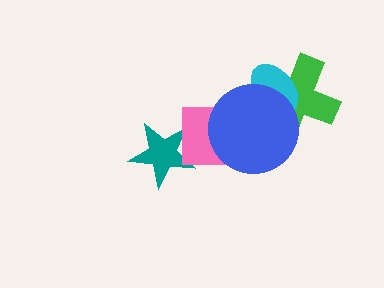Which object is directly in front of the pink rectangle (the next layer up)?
The cyan ellipse is directly in front of the pink rectangle.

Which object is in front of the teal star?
The pink rectangle is in front of the teal star.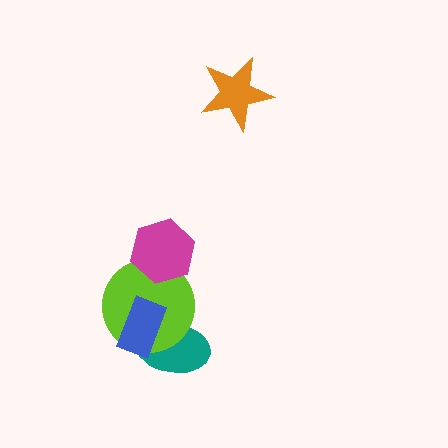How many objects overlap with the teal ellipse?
2 objects overlap with the teal ellipse.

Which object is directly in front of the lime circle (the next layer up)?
The blue rectangle is directly in front of the lime circle.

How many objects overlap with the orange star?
0 objects overlap with the orange star.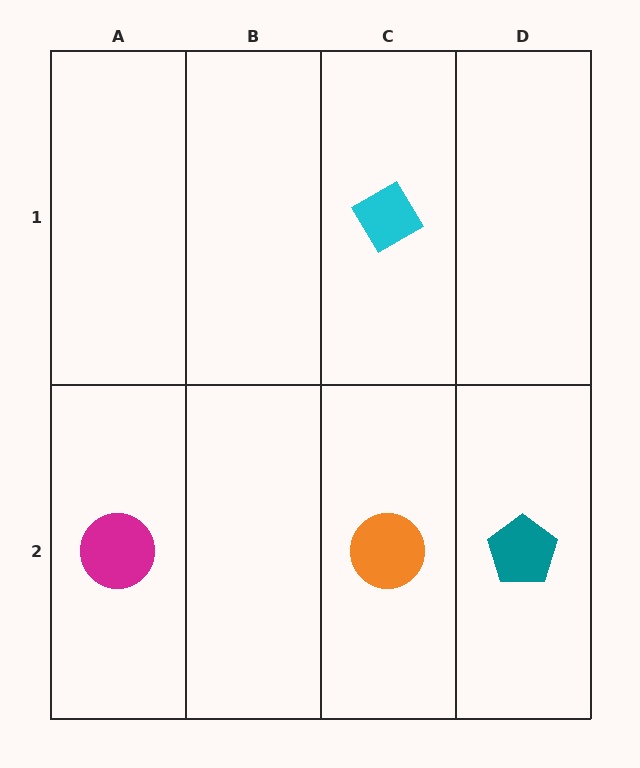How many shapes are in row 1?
1 shape.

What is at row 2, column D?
A teal pentagon.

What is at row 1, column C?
A cyan diamond.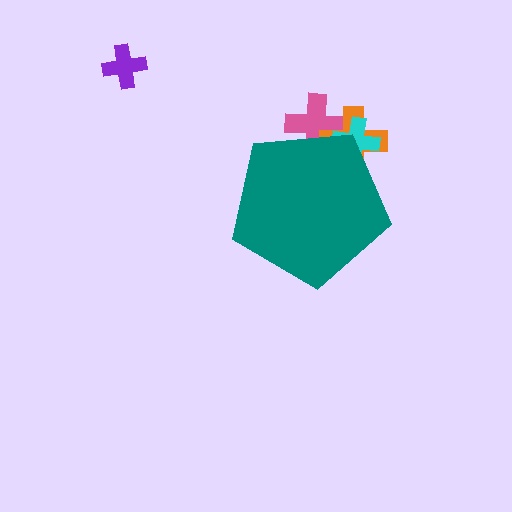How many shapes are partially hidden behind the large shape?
3 shapes are partially hidden.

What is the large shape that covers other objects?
A teal pentagon.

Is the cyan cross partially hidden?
Yes, the cyan cross is partially hidden behind the teal pentagon.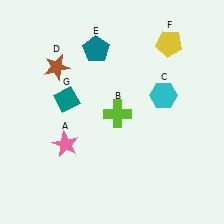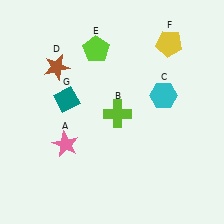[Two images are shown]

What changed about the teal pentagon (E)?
In Image 1, E is teal. In Image 2, it changed to lime.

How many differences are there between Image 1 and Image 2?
There is 1 difference between the two images.